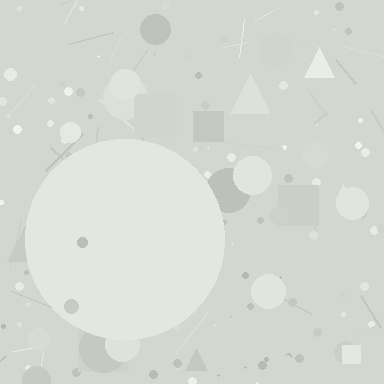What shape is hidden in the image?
A circle is hidden in the image.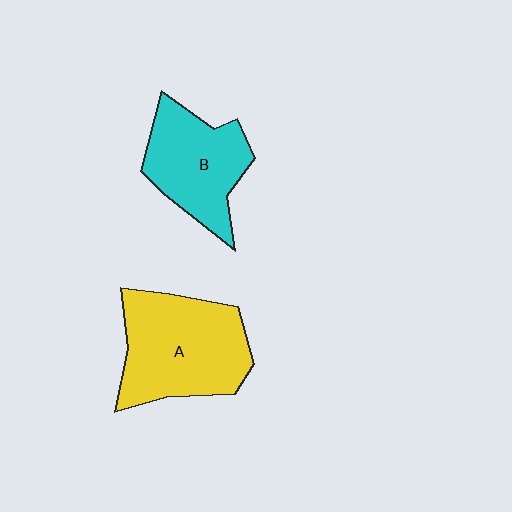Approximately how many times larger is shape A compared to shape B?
Approximately 1.3 times.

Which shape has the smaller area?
Shape B (cyan).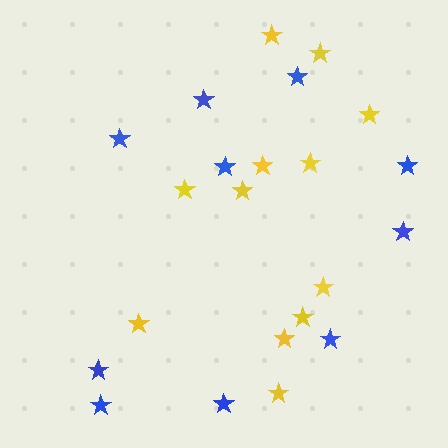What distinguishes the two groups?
There are 2 groups: one group of yellow stars (12) and one group of blue stars (10).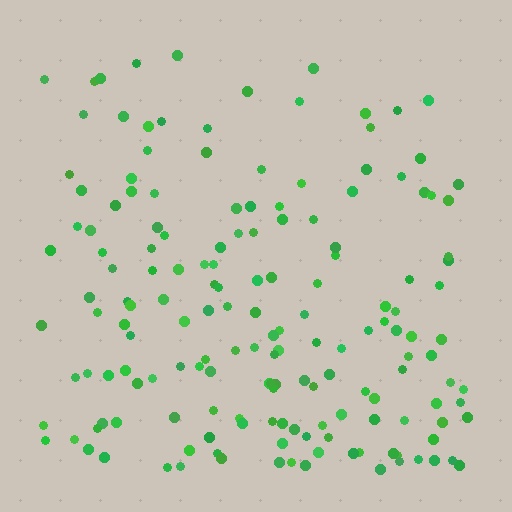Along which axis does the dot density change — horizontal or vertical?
Vertical.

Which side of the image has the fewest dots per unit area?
The top.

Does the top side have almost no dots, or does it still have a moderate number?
Still a moderate number, just noticeably fewer than the bottom.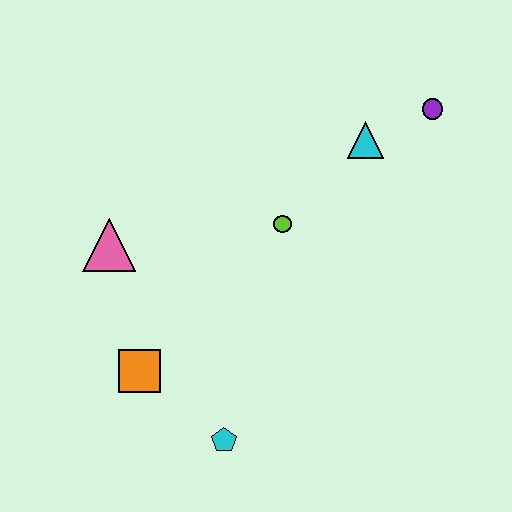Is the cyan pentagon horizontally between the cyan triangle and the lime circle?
No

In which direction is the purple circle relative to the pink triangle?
The purple circle is to the right of the pink triangle.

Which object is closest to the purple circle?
The cyan triangle is closest to the purple circle.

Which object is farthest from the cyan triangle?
The cyan pentagon is farthest from the cyan triangle.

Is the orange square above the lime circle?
No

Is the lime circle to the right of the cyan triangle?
No